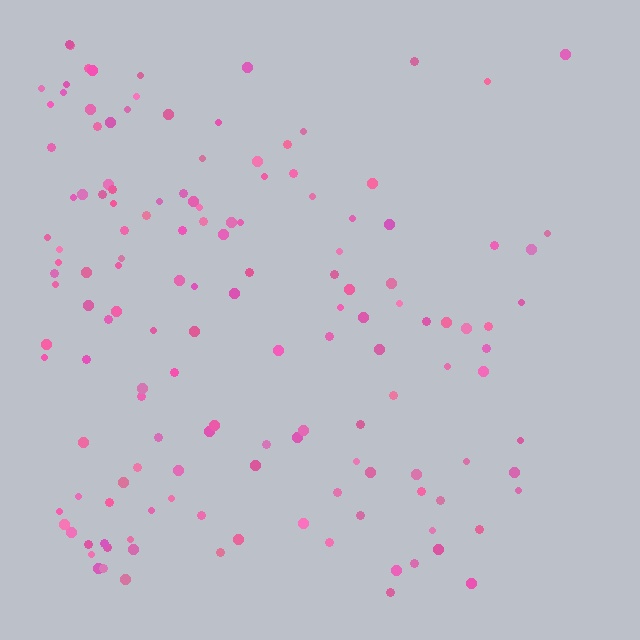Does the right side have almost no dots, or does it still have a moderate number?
Still a moderate number, just noticeably fewer than the left.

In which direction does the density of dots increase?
From right to left, with the left side densest.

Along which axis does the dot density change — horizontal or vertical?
Horizontal.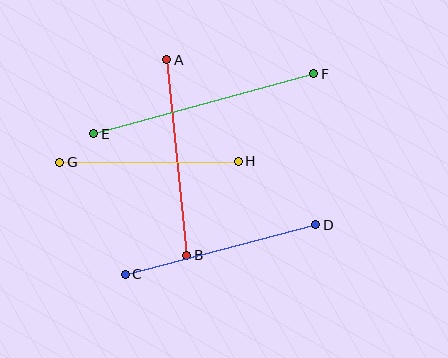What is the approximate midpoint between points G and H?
The midpoint is at approximately (149, 162) pixels.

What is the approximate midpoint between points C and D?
The midpoint is at approximately (221, 250) pixels.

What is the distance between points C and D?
The distance is approximately 197 pixels.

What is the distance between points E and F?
The distance is approximately 228 pixels.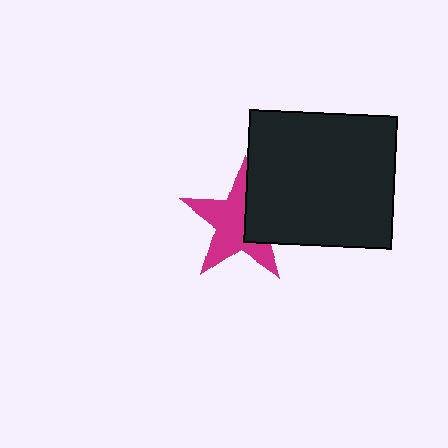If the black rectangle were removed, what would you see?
You would see the complete magenta star.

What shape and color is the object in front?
The object in front is a black rectangle.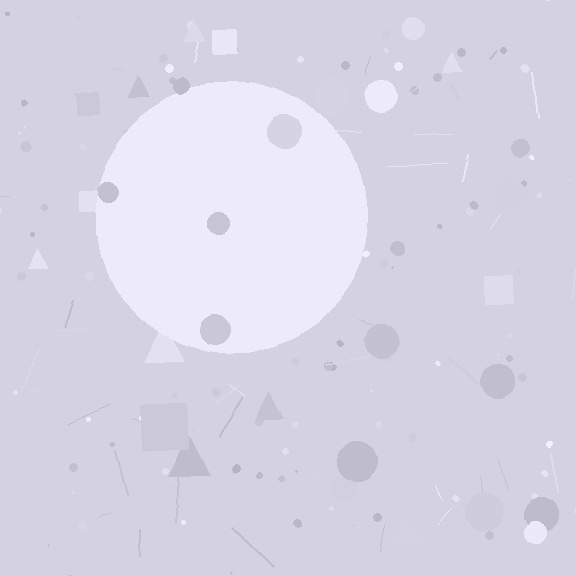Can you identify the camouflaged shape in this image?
The camouflaged shape is a circle.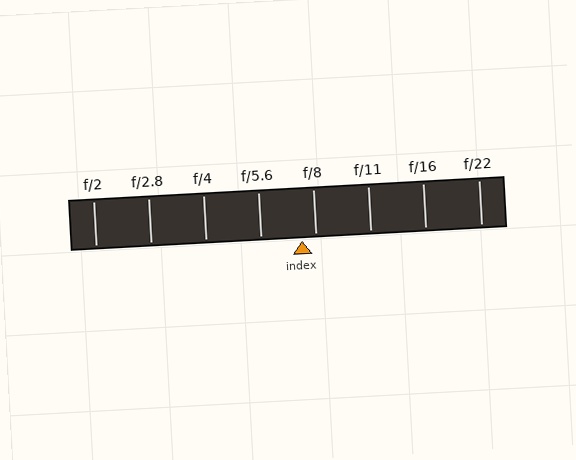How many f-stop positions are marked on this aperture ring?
There are 8 f-stop positions marked.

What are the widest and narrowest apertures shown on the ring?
The widest aperture shown is f/2 and the narrowest is f/22.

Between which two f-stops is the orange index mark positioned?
The index mark is between f/5.6 and f/8.